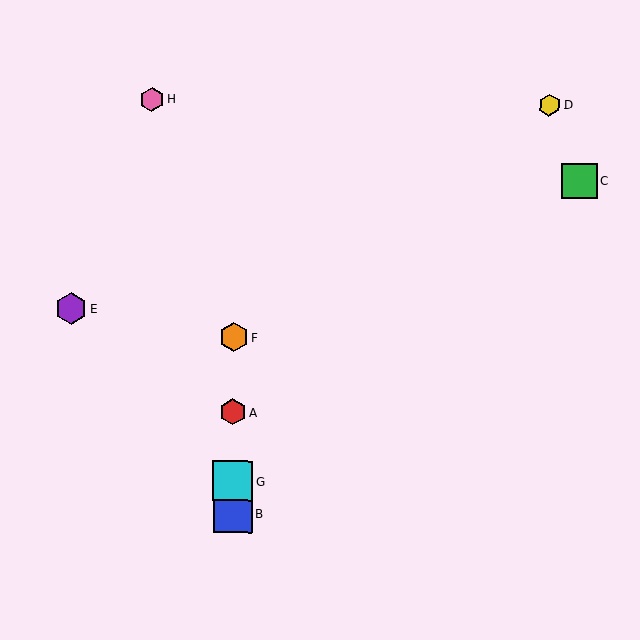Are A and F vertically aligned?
Yes, both are at x≈233.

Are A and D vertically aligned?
No, A is at x≈233 and D is at x≈549.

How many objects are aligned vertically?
4 objects (A, B, F, G) are aligned vertically.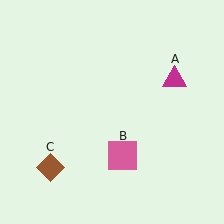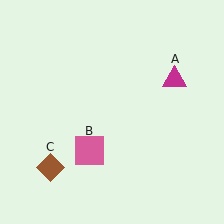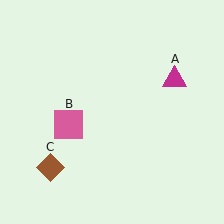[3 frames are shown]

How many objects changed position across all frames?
1 object changed position: pink square (object B).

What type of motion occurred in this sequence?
The pink square (object B) rotated clockwise around the center of the scene.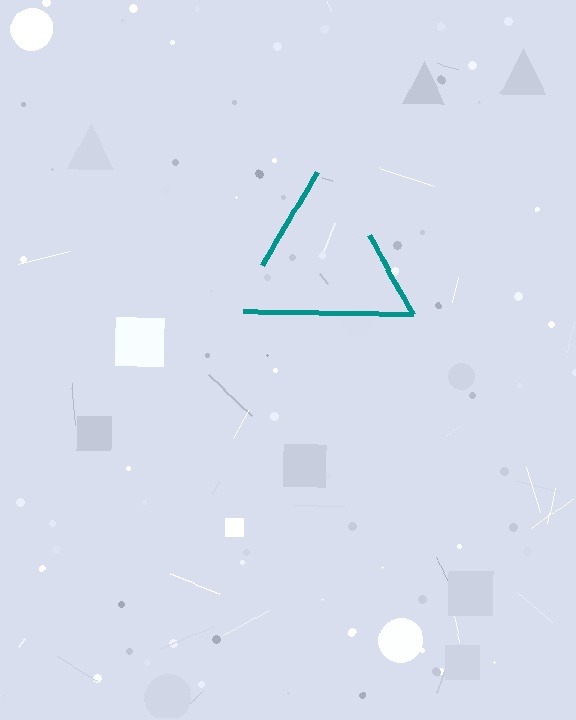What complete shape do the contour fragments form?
The contour fragments form a triangle.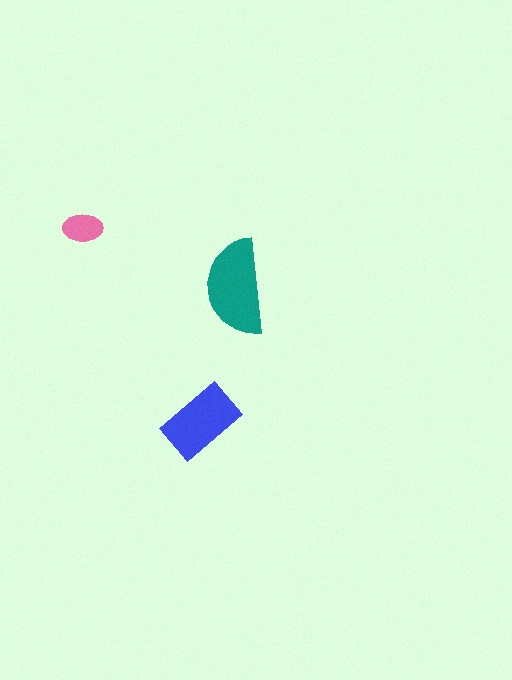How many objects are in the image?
There are 3 objects in the image.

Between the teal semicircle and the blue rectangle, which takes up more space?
The teal semicircle.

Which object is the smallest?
The pink ellipse.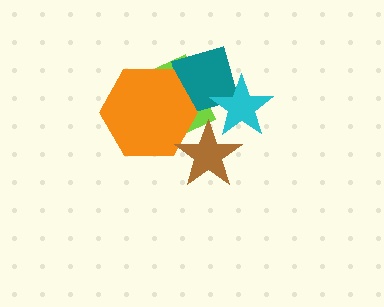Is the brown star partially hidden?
No, no other shape covers it.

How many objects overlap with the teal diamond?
3 objects overlap with the teal diamond.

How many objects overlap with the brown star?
2 objects overlap with the brown star.